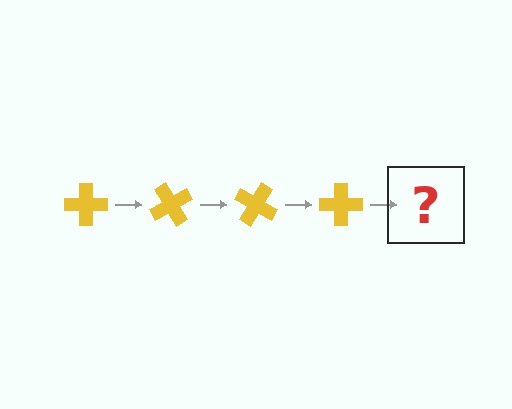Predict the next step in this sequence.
The next step is a yellow cross rotated 240 degrees.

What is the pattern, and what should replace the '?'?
The pattern is that the cross rotates 60 degrees each step. The '?' should be a yellow cross rotated 240 degrees.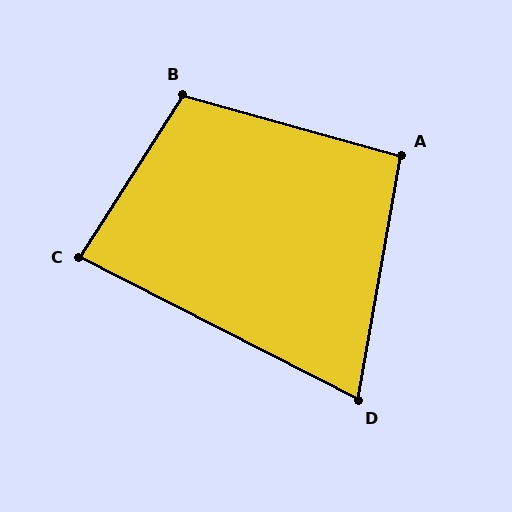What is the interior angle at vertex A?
Approximately 95 degrees (obtuse).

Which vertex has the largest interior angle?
B, at approximately 107 degrees.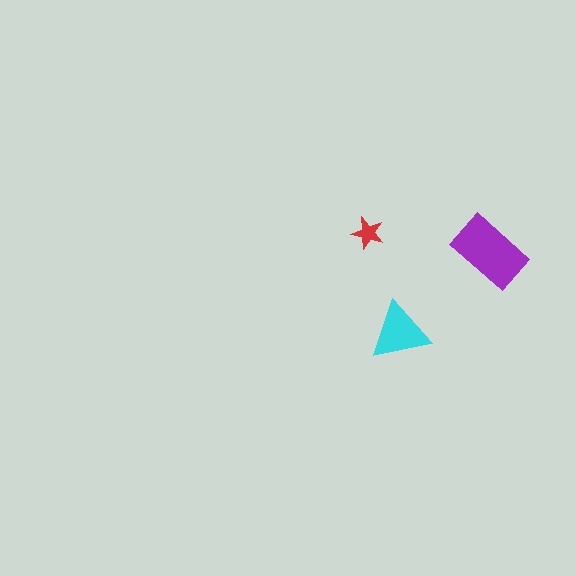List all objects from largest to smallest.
The purple rectangle, the cyan triangle, the red star.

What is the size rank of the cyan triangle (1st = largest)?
2nd.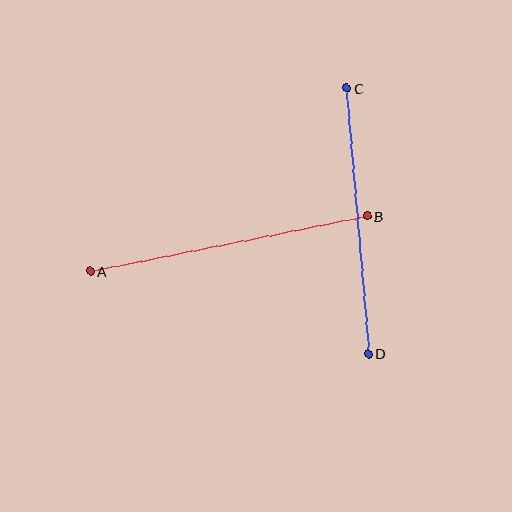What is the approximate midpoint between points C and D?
The midpoint is at approximately (357, 221) pixels.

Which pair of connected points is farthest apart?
Points A and B are farthest apart.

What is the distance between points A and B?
The distance is approximately 282 pixels.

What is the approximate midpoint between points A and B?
The midpoint is at approximately (229, 244) pixels.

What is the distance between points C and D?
The distance is approximately 266 pixels.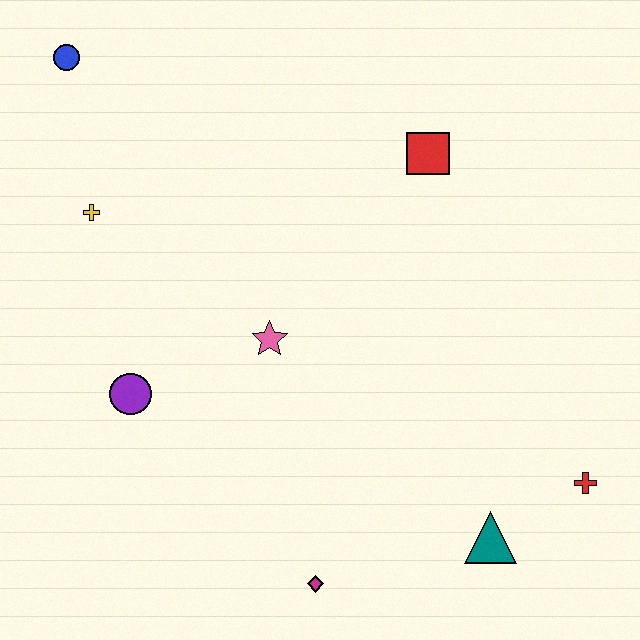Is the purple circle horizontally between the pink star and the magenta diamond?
No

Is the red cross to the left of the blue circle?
No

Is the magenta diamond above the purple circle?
No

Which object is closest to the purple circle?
The pink star is closest to the purple circle.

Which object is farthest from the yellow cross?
The red cross is farthest from the yellow cross.